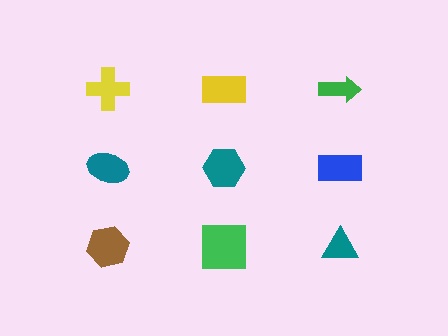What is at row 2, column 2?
A teal hexagon.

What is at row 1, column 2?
A yellow rectangle.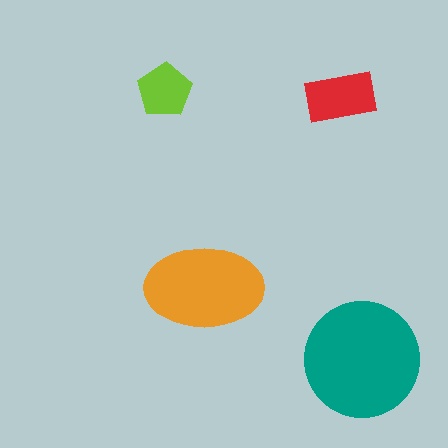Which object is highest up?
The lime pentagon is topmost.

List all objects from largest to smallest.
The teal circle, the orange ellipse, the red rectangle, the lime pentagon.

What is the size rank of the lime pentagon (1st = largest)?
4th.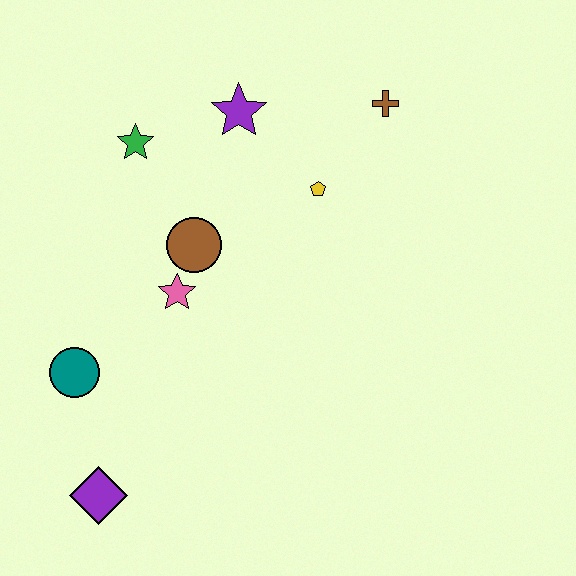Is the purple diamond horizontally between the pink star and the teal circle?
Yes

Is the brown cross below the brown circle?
No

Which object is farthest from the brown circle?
The purple diamond is farthest from the brown circle.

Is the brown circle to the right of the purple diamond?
Yes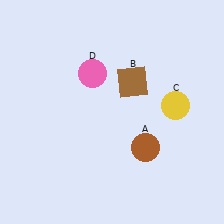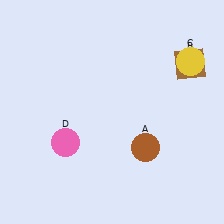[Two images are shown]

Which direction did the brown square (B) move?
The brown square (B) moved right.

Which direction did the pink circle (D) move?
The pink circle (D) moved down.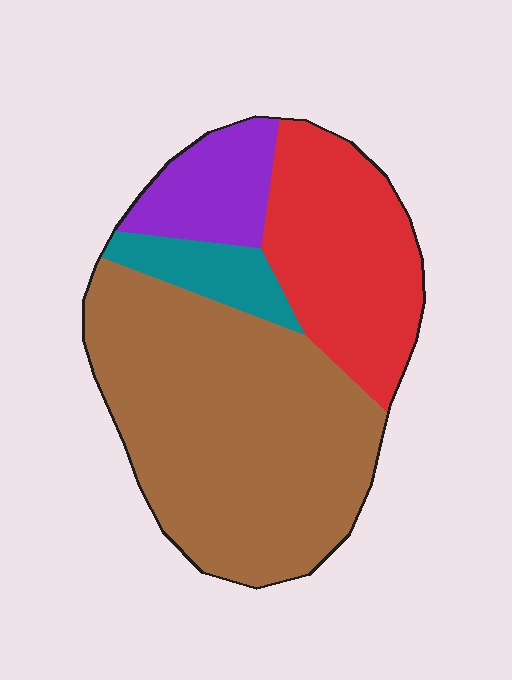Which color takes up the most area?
Brown, at roughly 55%.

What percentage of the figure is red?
Red takes up about one quarter (1/4) of the figure.